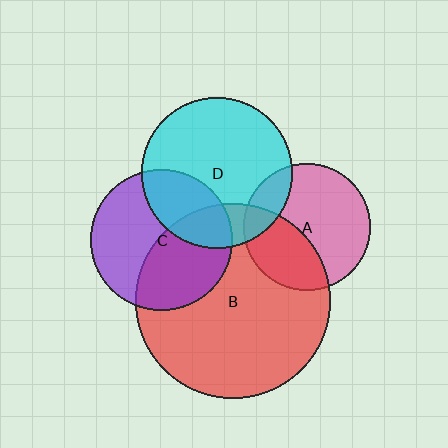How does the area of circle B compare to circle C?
Approximately 1.9 times.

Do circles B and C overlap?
Yes.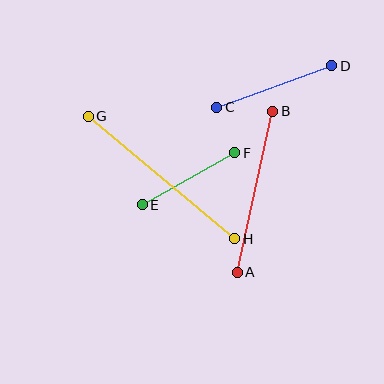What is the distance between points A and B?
The distance is approximately 165 pixels.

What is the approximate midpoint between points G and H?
The midpoint is at approximately (162, 177) pixels.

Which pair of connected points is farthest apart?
Points G and H are farthest apart.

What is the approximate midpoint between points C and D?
The midpoint is at approximately (274, 87) pixels.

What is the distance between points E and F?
The distance is approximately 106 pixels.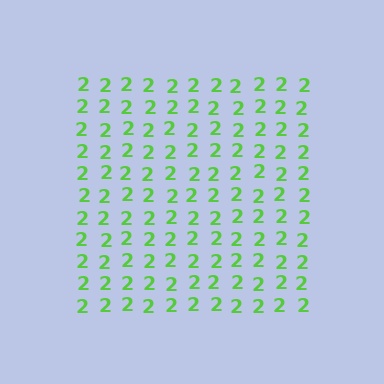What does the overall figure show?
The overall figure shows a square.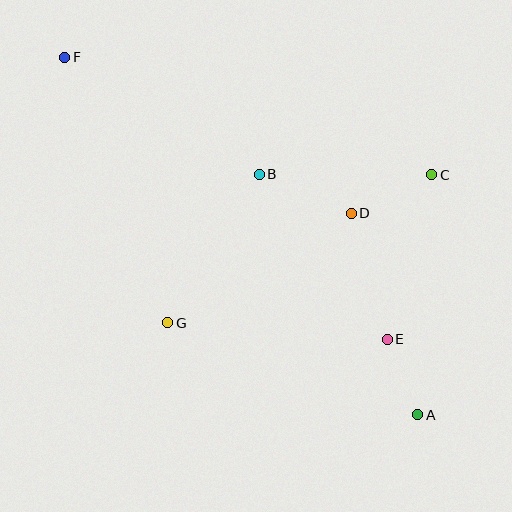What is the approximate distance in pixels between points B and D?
The distance between B and D is approximately 100 pixels.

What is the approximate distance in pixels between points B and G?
The distance between B and G is approximately 174 pixels.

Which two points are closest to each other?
Points A and E are closest to each other.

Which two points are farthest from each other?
Points A and F are farthest from each other.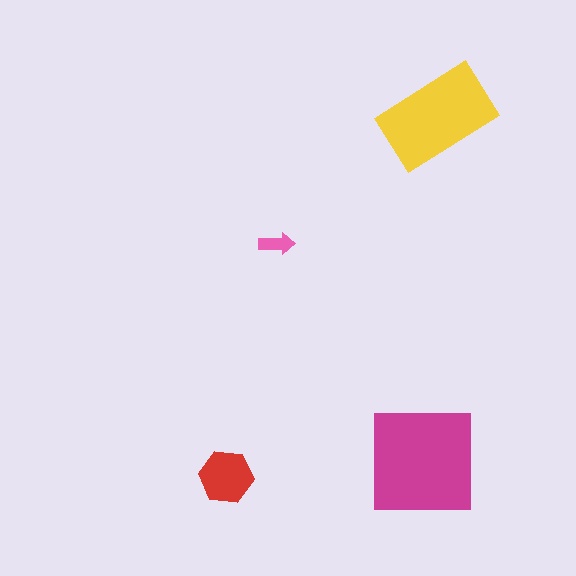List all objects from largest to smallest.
The magenta square, the yellow rectangle, the red hexagon, the pink arrow.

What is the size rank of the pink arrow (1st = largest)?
4th.